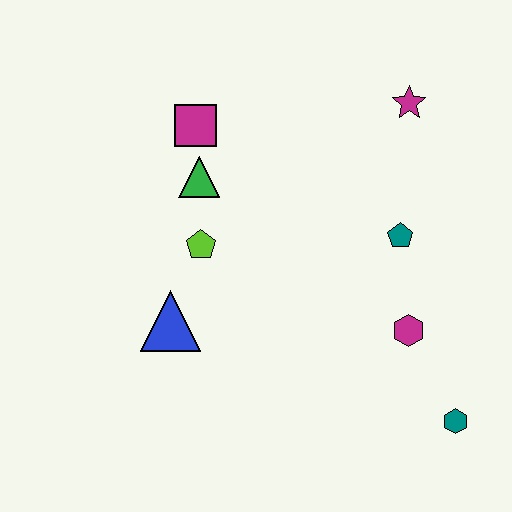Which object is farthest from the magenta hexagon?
The magenta square is farthest from the magenta hexagon.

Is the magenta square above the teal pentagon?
Yes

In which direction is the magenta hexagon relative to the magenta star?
The magenta hexagon is below the magenta star.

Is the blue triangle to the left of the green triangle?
Yes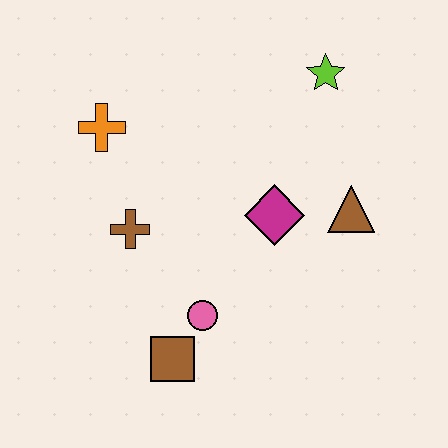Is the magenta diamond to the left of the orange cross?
No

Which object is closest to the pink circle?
The brown square is closest to the pink circle.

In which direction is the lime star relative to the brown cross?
The lime star is to the right of the brown cross.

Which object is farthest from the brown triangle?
The orange cross is farthest from the brown triangle.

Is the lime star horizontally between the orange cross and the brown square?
No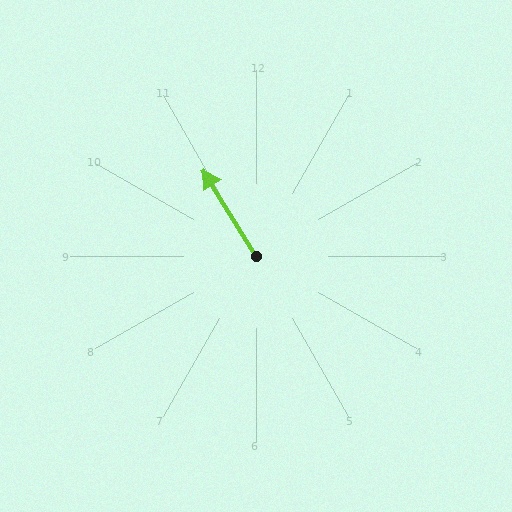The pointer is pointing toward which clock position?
Roughly 11 o'clock.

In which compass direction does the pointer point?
Northwest.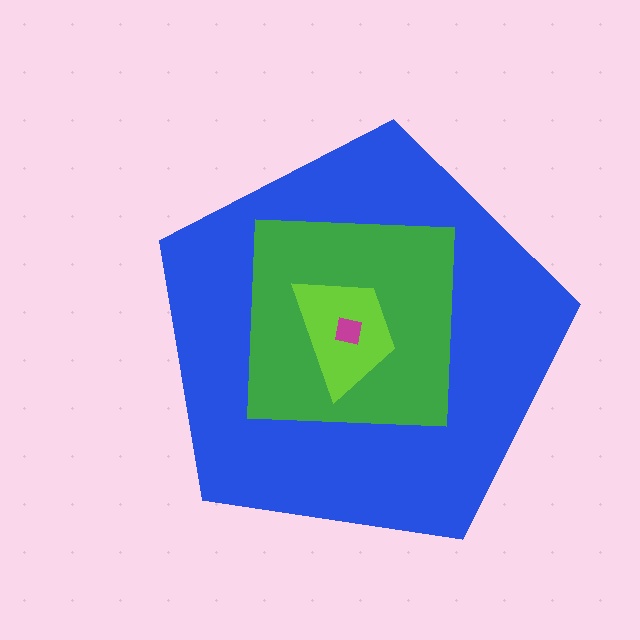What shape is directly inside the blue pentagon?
The green square.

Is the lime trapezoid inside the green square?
Yes.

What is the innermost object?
The magenta square.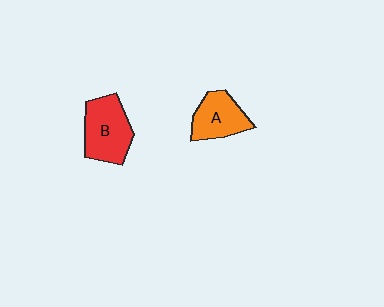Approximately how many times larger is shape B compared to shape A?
Approximately 1.3 times.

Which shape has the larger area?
Shape B (red).